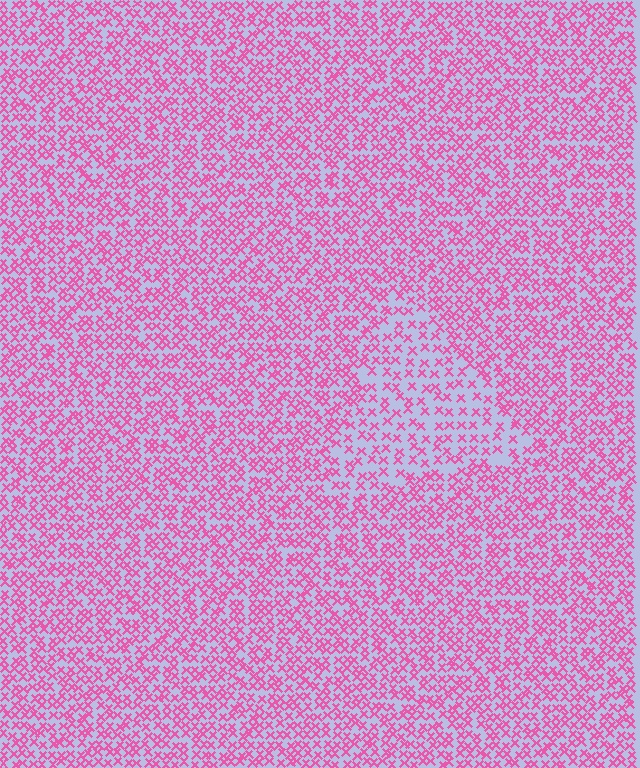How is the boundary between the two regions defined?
The boundary is defined by a change in element density (approximately 1.8x ratio). All elements are the same color, size, and shape.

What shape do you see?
I see a triangle.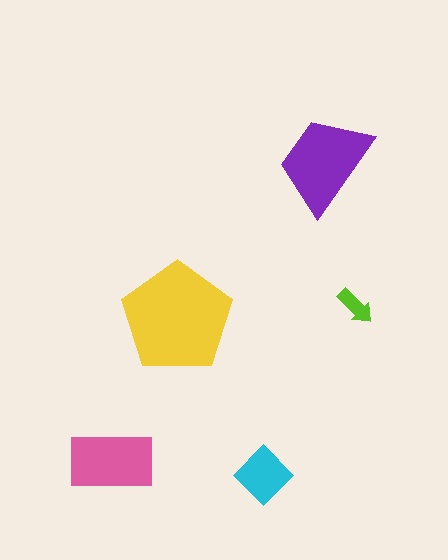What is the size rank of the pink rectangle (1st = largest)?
3rd.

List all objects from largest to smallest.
The yellow pentagon, the purple trapezoid, the pink rectangle, the cyan diamond, the lime arrow.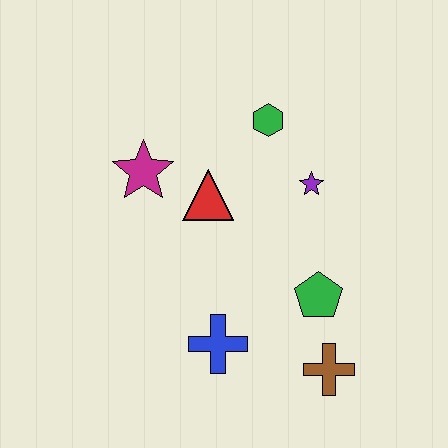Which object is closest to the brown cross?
The green pentagon is closest to the brown cross.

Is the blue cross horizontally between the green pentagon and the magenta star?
Yes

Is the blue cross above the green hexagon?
No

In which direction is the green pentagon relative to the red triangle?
The green pentagon is to the right of the red triangle.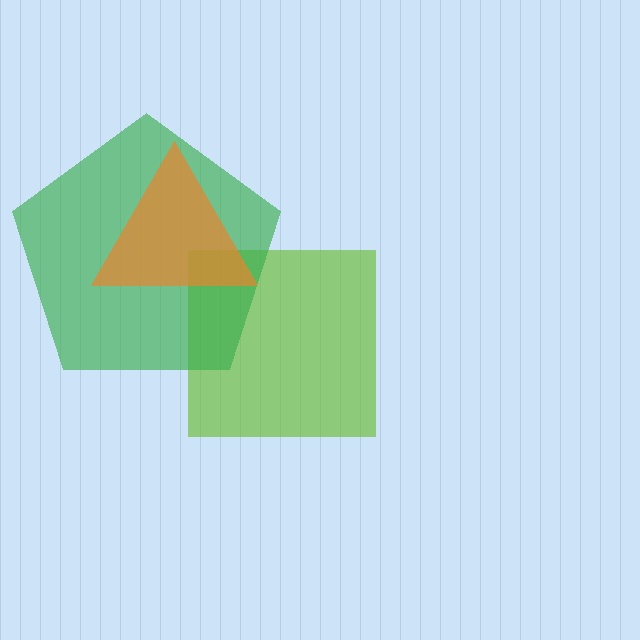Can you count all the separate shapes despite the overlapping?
Yes, there are 3 separate shapes.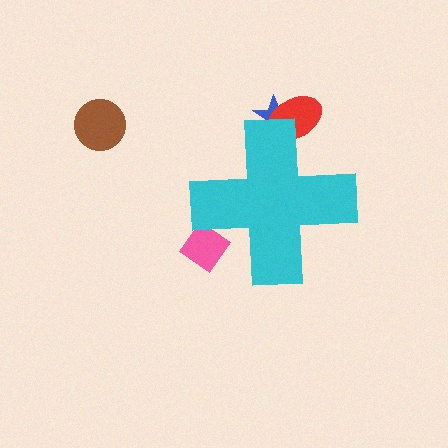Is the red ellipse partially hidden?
Yes, the red ellipse is partially hidden behind the cyan cross.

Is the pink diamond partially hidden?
Yes, the pink diamond is partially hidden behind the cyan cross.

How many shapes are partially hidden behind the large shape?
3 shapes are partially hidden.